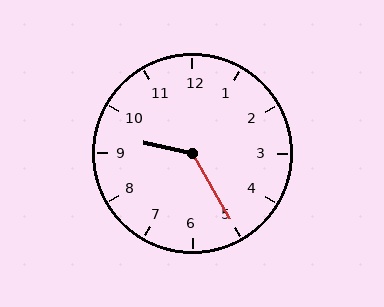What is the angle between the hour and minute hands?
Approximately 132 degrees.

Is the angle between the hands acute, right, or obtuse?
It is obtuse.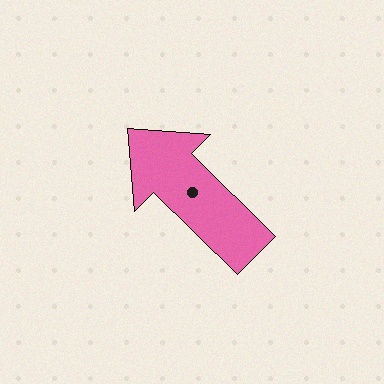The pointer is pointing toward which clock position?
Roughly 10 o'clock.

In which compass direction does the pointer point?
Northwest.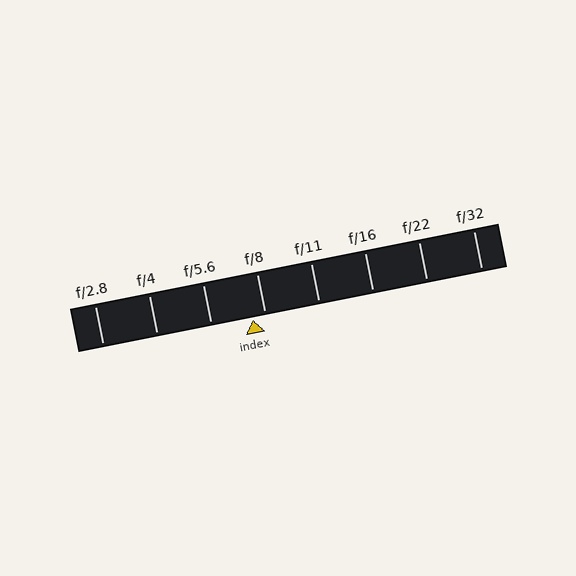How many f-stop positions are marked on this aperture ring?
There are 8 f-stop positions marked.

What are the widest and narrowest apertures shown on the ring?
The widest aperture shown is f/2.8 and the narrowest is f/32.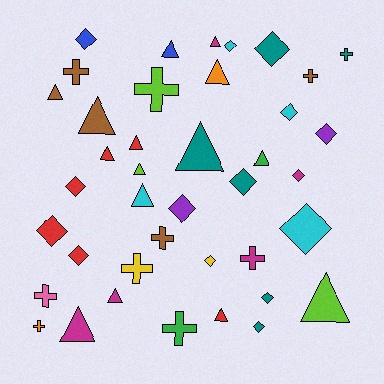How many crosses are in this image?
There are 10 crosses.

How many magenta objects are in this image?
There are 5 magenta objects.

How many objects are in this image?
There are 40 objects.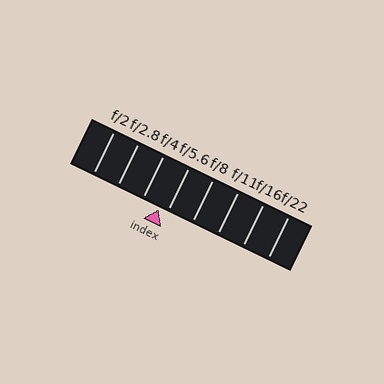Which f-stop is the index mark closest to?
The index mark is closest to f/5.6.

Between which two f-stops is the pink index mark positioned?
The index mark is between f/4 and f/5.6.